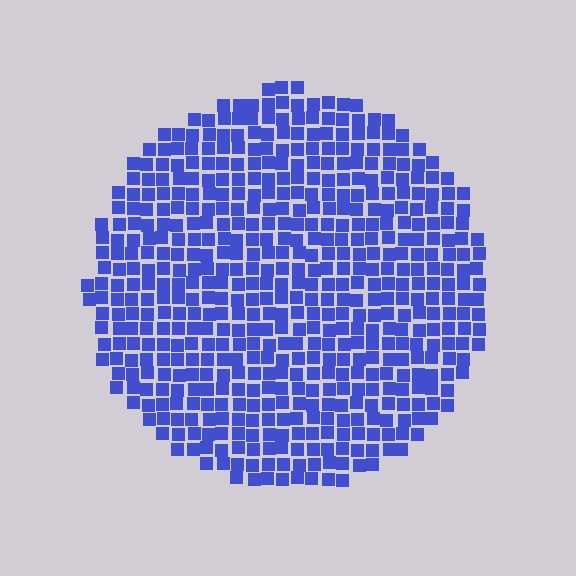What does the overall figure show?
The overall figure shows a circle.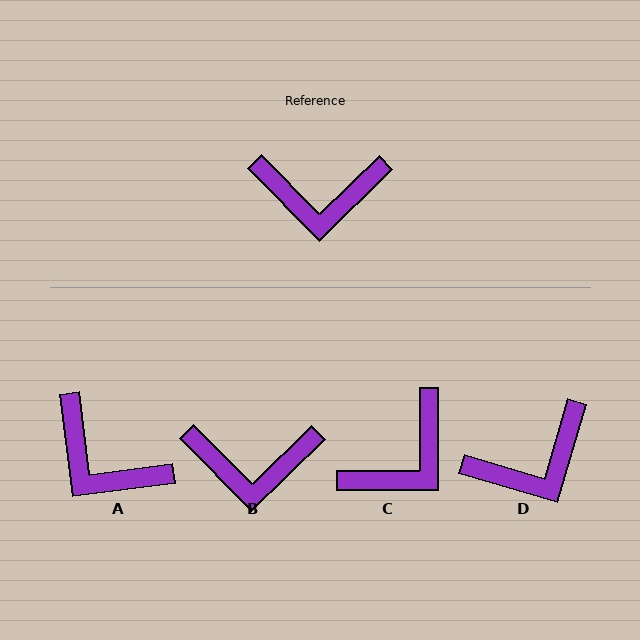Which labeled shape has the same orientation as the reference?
B.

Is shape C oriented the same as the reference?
No, it is off by about 45 degrees.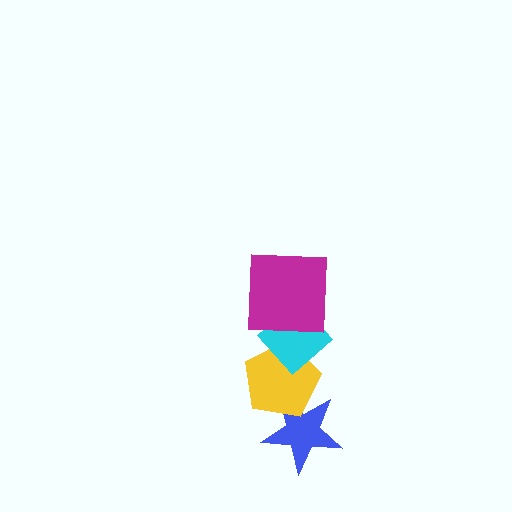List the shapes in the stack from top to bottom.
From top to bottom: the magenta square, the cyan diamond, the yellow pentagon, the blue star.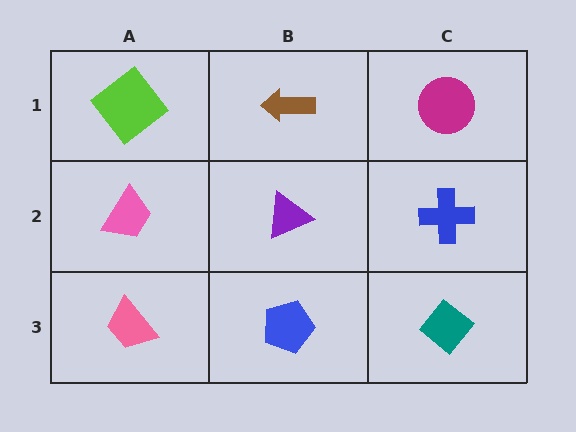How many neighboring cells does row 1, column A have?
2.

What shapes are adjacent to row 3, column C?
A blue cross (row 2, column C), a blue pentagon (row 3, column B).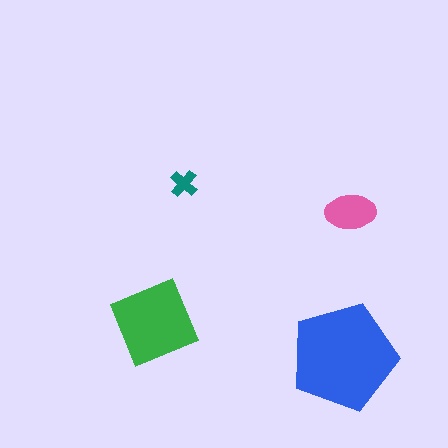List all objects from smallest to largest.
The teal cross, the pink ellipse, the green diamond, the blue pentagon.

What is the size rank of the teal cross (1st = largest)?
4th.